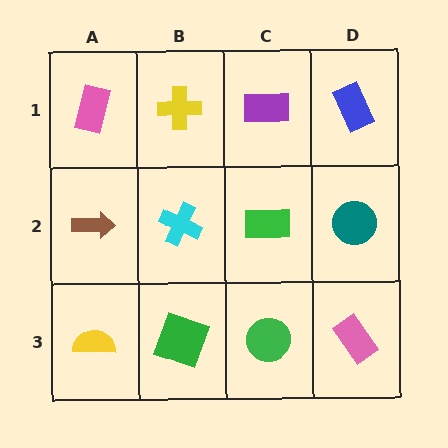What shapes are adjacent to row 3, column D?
A teal circle (row 2, column D), a green circle (row 3, column C).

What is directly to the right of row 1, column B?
A purple rectangle.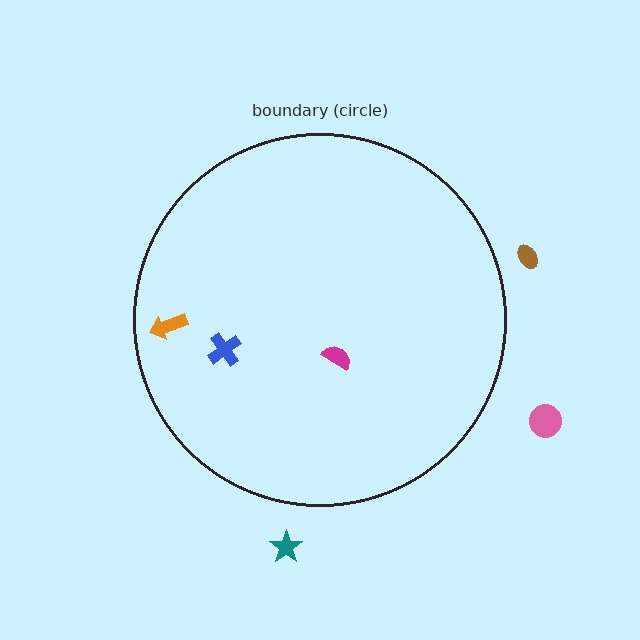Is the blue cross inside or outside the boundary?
Inside.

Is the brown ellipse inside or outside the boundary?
Outside.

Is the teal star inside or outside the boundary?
Outside.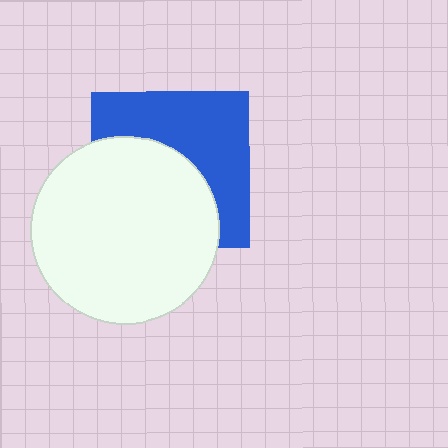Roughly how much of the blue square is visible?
About half of it is visible (roughly 50%).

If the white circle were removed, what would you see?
You would see the complete blue square.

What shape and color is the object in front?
The object in front is a white circle.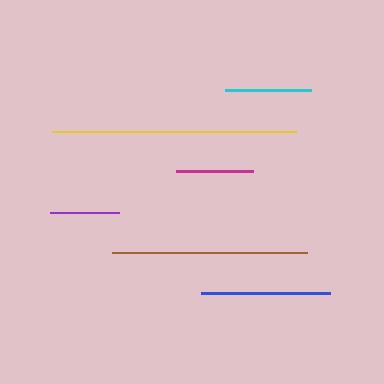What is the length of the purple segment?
The purple segment is approximately 69 pixels long.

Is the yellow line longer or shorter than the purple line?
The yellow line is longer than the purple line.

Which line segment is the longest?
The yellow line is the longest at approximately 244 pixels.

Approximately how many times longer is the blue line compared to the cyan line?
The blue line is approximately 1.5 times the length of the cyan line.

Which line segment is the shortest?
The purple line is the shortest at approximately 69 pixels.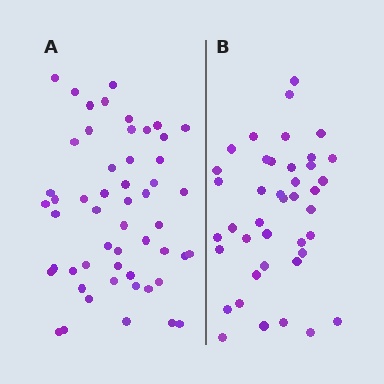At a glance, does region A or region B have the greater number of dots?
Region A (the left region) has more dots.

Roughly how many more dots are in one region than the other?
Region A has roughly 12 or so more dots than region B.